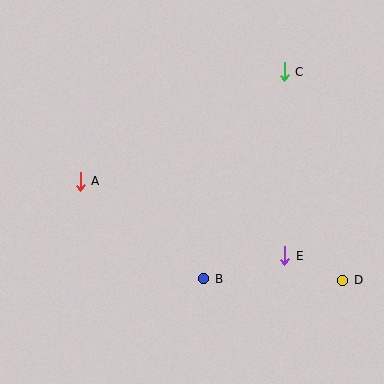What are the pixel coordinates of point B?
Point B is at (204, 279).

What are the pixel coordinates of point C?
Point C is at (284, 72).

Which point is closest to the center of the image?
Point B at (204, 279) is closest to the center.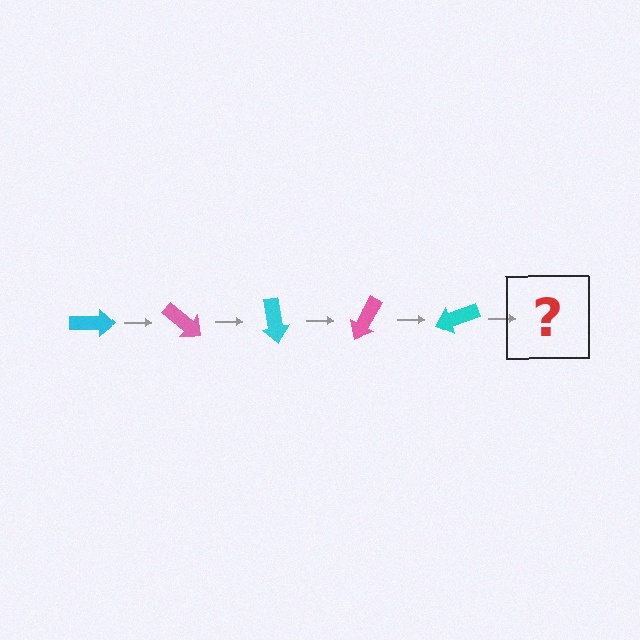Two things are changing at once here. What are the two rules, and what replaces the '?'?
The two rules are that it rotates 40 degrees each step and the color cycles through cyan and pink. The '?' should be a pink arrow, rotated 200 degrees from the start.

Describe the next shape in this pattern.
It should be a pink arrow, rotated 200 degrees from the start.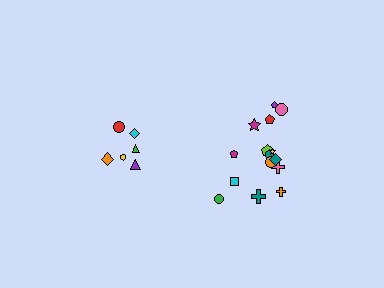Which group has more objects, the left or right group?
The right group.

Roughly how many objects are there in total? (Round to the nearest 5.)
Roughly 20 objects in total.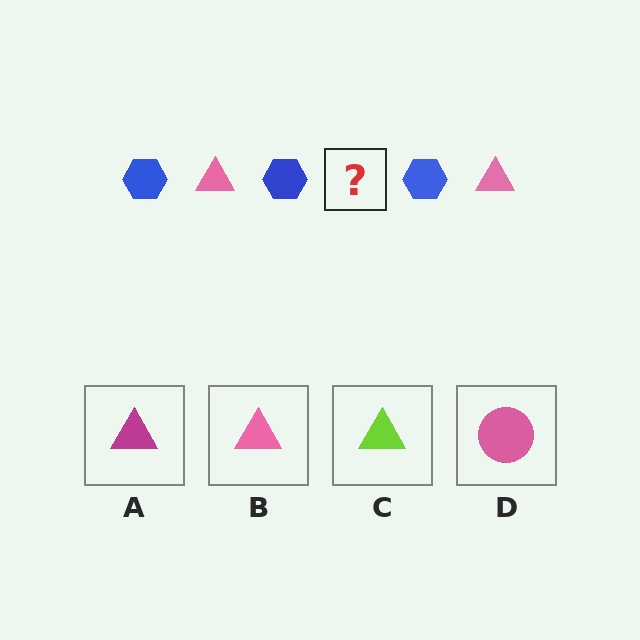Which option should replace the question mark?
Option B.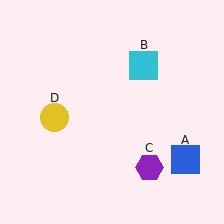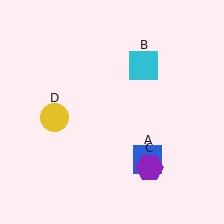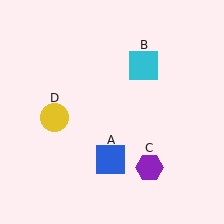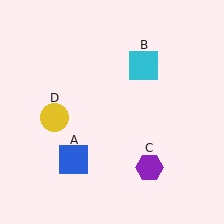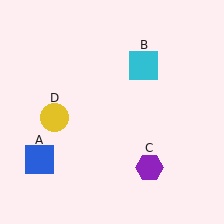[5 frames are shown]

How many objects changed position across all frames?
1 object changed position: blue square (object A).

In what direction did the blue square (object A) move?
The blue square (object A) moved left.